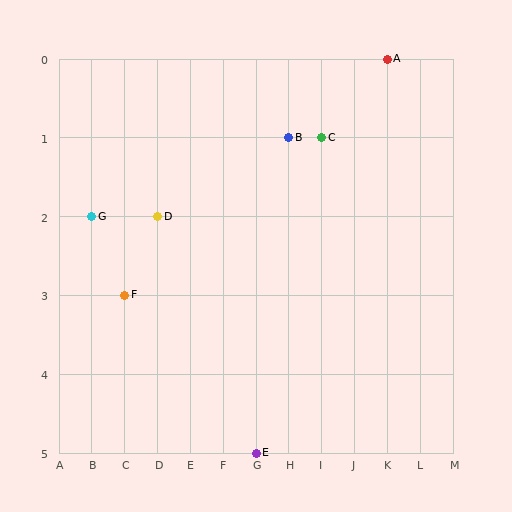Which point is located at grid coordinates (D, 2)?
Point D is at (D, 2).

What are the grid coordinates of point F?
Point F is at grid coordinates (C, 3).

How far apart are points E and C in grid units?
Points E and C are 2 columns and 4 rows apart (about 4.5 grid units diagonally).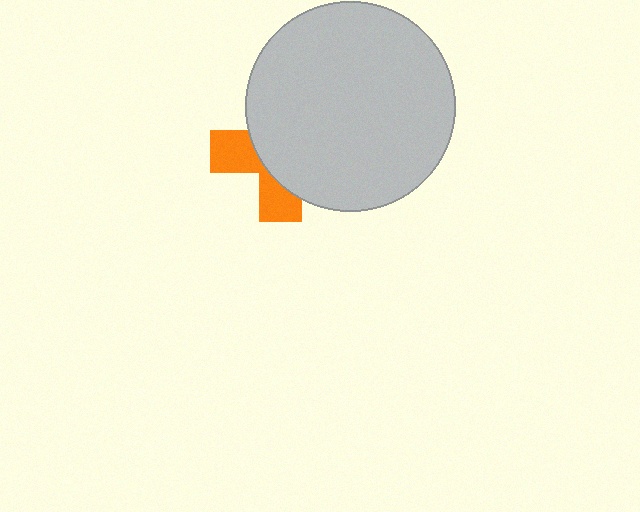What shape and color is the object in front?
The object in front is a light gray circle.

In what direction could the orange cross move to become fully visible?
The orange cross could move left. That would shift it out from behind the light gray circle entirely.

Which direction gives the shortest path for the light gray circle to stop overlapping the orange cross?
Moving right gives the shortest separation.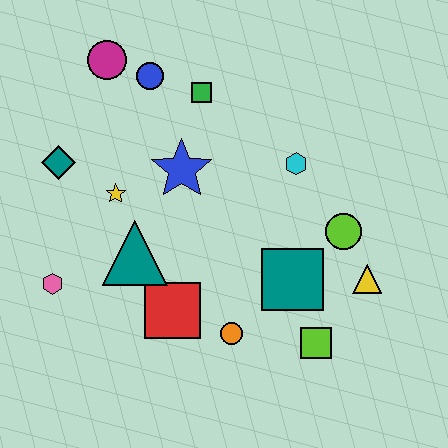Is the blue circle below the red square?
No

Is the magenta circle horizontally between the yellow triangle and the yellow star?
No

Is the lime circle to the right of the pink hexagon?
Yes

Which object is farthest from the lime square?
The magenta circle is farthest from the lime square.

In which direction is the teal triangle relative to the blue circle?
The teal triangle is below the blue circle.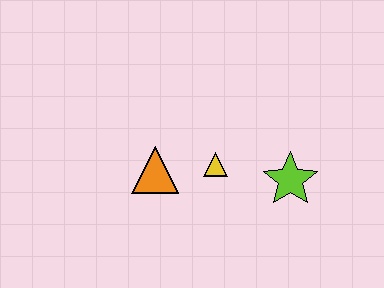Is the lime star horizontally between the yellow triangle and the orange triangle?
No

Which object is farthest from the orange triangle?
The lime star is farthest from the orange triangle.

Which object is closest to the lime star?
The yellow triangle is closest to the lime star.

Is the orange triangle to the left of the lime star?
Yes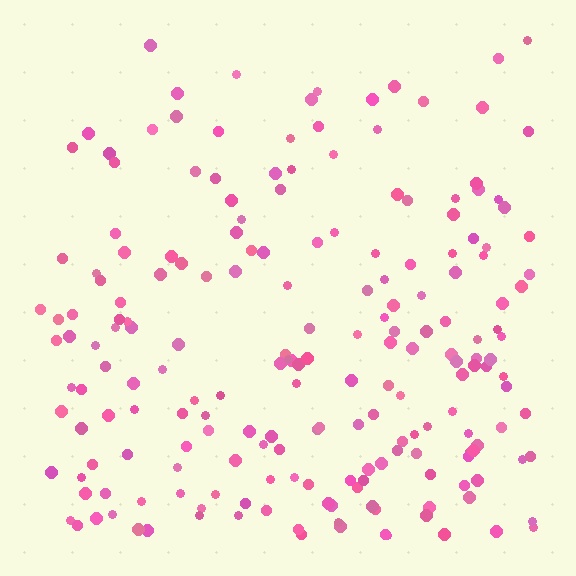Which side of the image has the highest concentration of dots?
The bottom.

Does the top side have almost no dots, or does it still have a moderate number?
Still a moderate number, just noticeably fewer than the bottom.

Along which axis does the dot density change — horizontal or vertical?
Vertical.